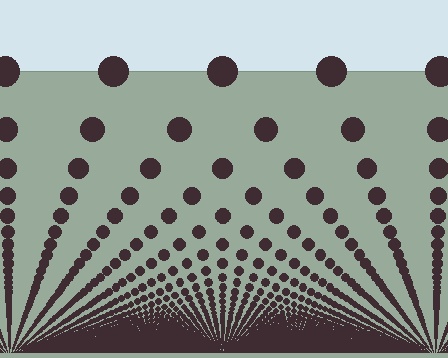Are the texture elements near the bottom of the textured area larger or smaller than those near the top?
Smaller. The gradient is inverted — elements near the bottom are smaller and denser.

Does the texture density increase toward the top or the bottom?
Density increases toward the bottom.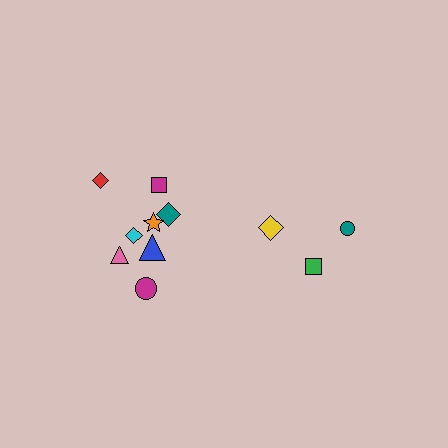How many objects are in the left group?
There are 8 objects.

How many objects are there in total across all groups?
There are 11 objects.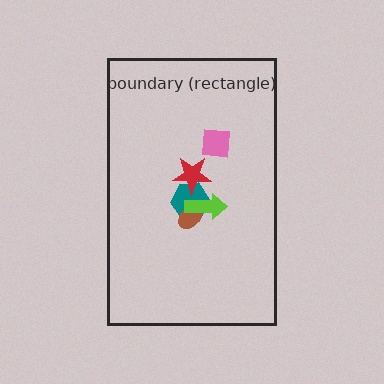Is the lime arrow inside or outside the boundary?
Inside.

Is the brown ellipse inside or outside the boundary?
Inside.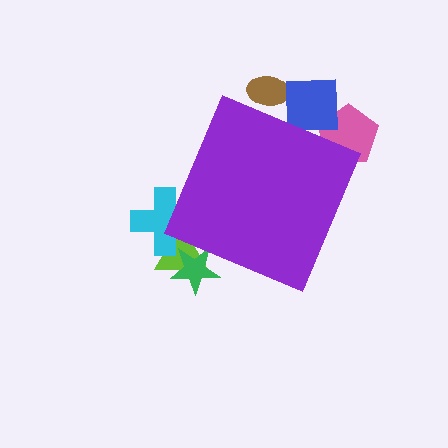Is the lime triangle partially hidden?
Yes, the lime triangle is partially hidden behind the purple diamond.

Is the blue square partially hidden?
Yes, the blue square is partially hidden behind the purple diamond.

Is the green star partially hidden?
Yes, the green star is partially hidden behind the purple diamond.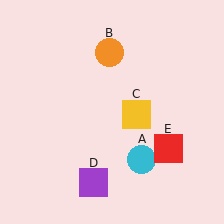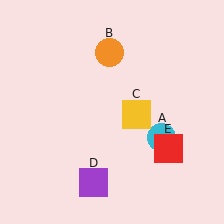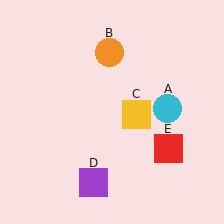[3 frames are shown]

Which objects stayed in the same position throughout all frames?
Orange circle (object B) and yellow square (object C) and purple square (object D) and red square (object E) remained stationary.